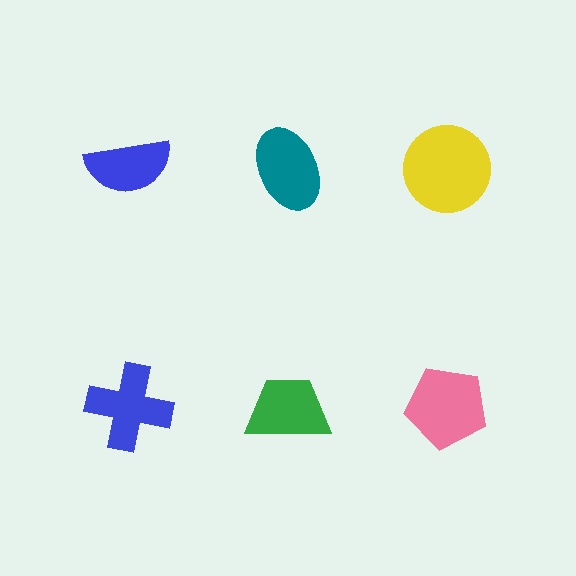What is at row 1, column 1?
A blue semicircle.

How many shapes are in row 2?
3 shapes.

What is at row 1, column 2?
A teal ellipse.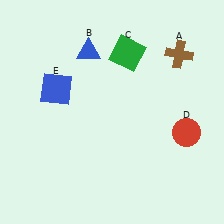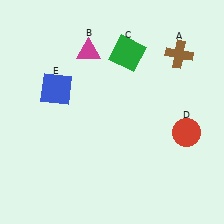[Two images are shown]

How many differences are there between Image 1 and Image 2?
There is 1 difference between the two images.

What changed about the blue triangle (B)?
In Image 1, B is blue. In Image 2, it changed to magenta.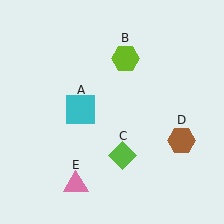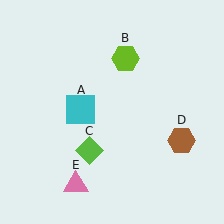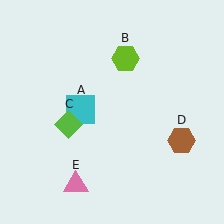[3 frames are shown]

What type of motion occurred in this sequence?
The lime diamond (object C) rotated clockwise around the center of the scene.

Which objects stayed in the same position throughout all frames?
Cyan square (object A) and lime hexagon (object B) and brown hexagon (object D) and pink triangle (object E) remained stationary.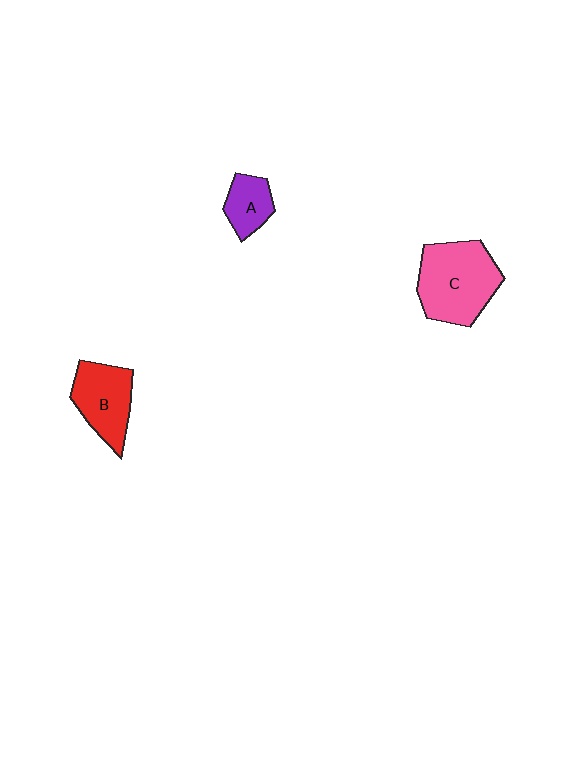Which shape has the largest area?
Shape C (pink).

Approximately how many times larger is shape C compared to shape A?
Approximately 2.4 times.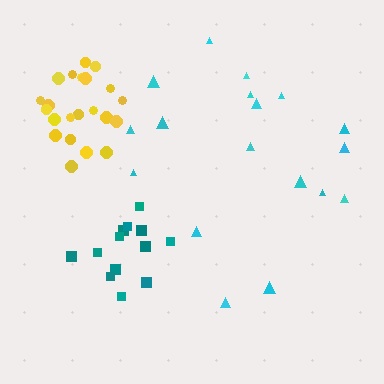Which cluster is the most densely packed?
Teal.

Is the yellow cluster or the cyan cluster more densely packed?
Yellow.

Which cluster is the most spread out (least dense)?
Cyan.